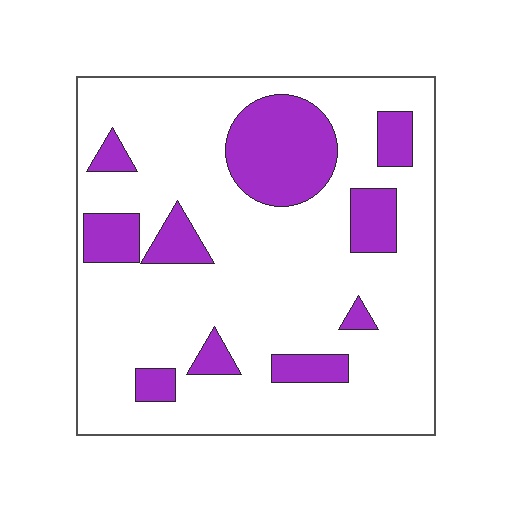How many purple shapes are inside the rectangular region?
10.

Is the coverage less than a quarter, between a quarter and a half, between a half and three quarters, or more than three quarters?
Less than a quarter.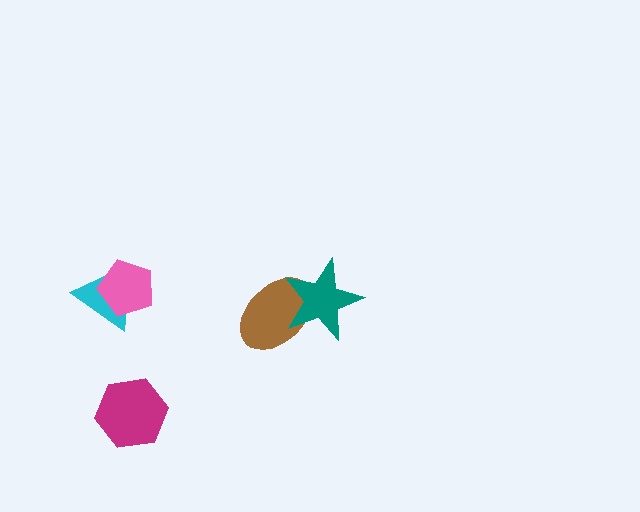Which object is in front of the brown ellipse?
The teal star is in front of the brown ellipse.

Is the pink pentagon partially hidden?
No, no other shape covers it.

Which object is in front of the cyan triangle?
The pink pentagon is in front of the cyan triangle.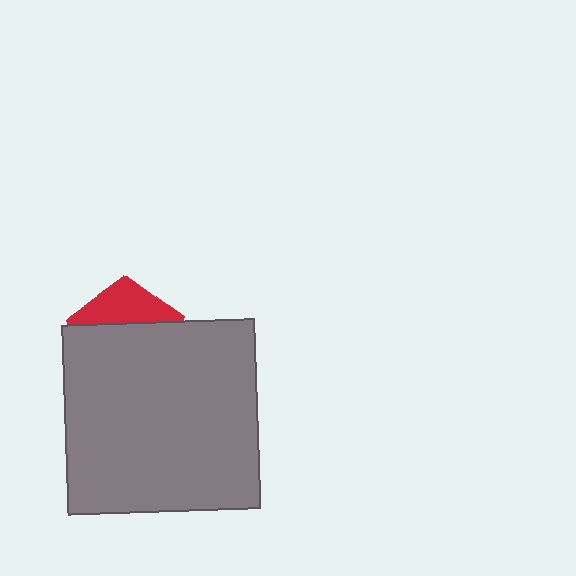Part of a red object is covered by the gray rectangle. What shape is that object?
It is a pentagon.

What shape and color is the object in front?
The object in front is a gray rectangle.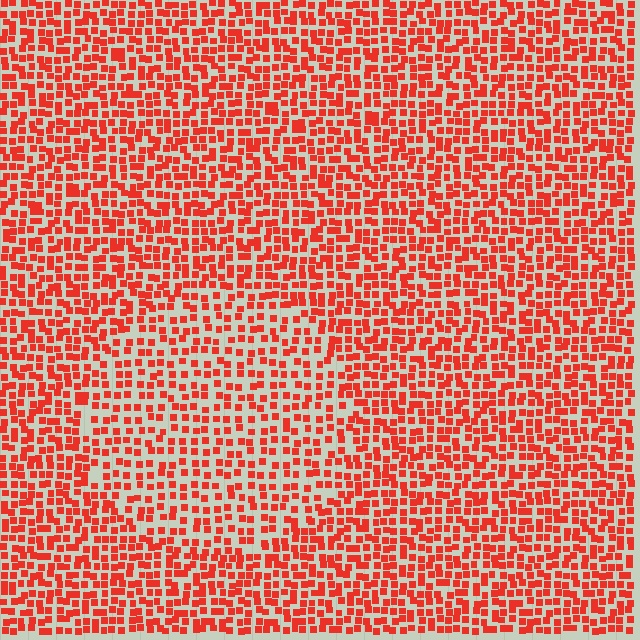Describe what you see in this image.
The image contains small red elements arranged at two different densities. A circle-shaped region is visible where the elements are less densely packed than the surrounding area.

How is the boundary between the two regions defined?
The boundary is defined by a change in element density (approximately 1.5x ratio). All elements are the same color, size, and shape.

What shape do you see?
I see a circle.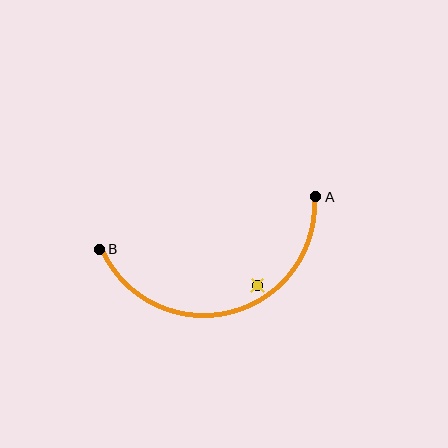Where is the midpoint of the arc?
The arc midpoint is the point on the curve farthest from the straight line joining A and B. It sits below that line.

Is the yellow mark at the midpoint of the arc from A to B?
No — the yellow mark does not lie on the arc at all. It sits slightly inside the curve.